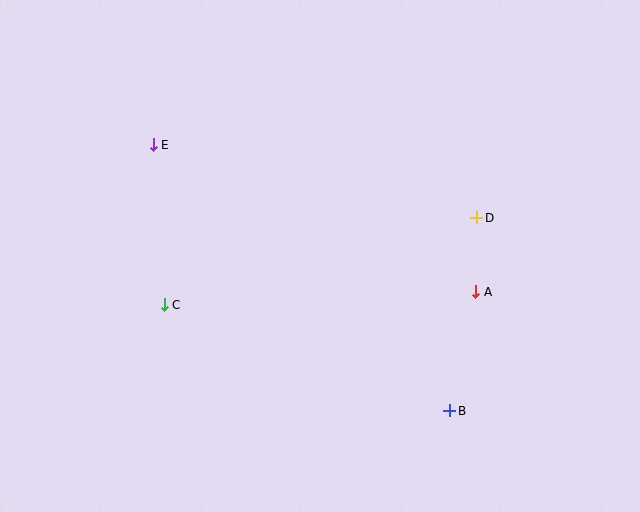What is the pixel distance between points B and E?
The distance between B and E is 398 pixels.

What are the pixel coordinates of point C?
Point C is at (164, 305).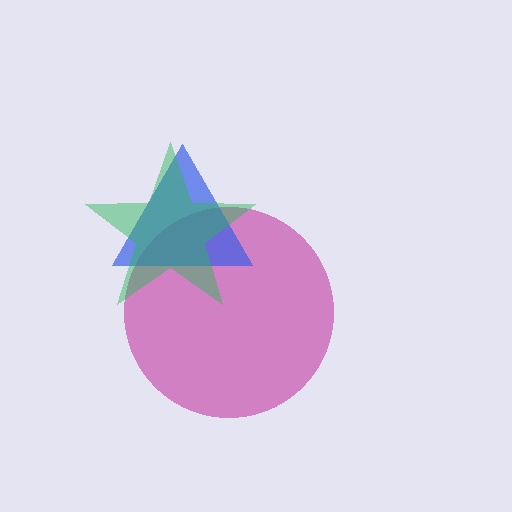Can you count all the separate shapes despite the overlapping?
Yes, there are 3 separate shapes.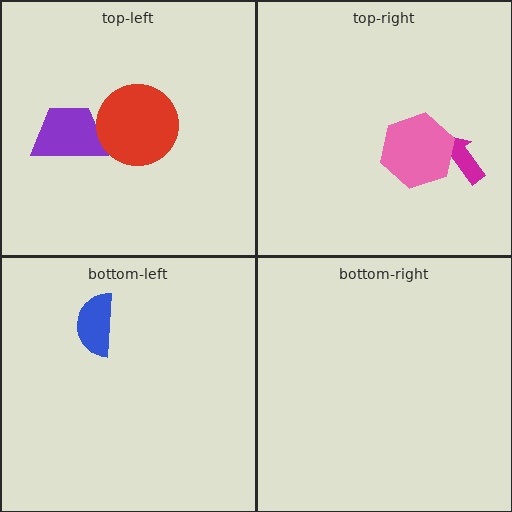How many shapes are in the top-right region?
2.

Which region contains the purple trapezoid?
The top-left region.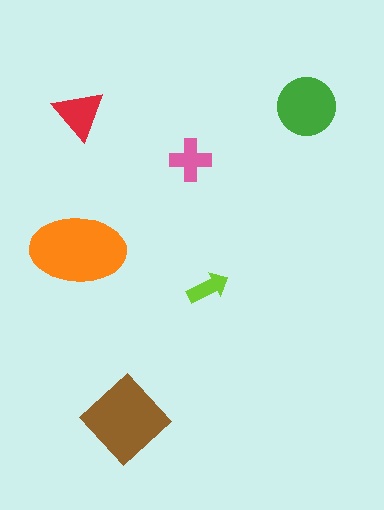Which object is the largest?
The orange ellipse.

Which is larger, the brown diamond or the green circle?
The brown diamond.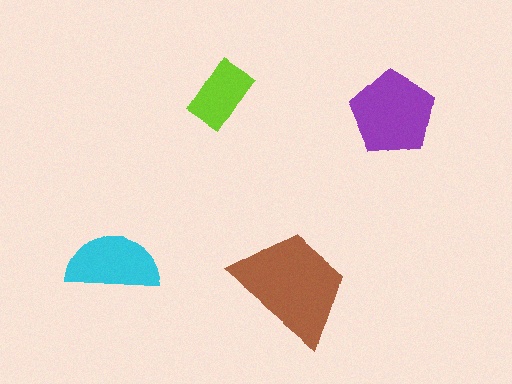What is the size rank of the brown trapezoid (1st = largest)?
1st.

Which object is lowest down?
The brown trapezoid is bottommost.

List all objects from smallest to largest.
The lime rectangle, the cyan semicircle, the purple pentagon, the brown trapezoid.